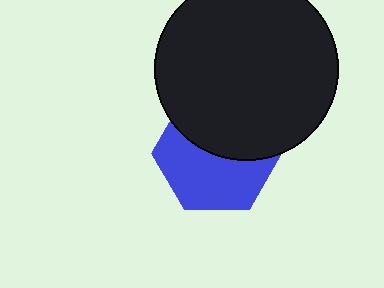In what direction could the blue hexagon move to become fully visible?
The blue hexagon could move down. That would shift it out from behind the black circle entirely.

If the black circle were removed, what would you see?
You would see the complete blue hexagon.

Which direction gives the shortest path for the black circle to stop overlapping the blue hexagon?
Moving up gives the shortest separation.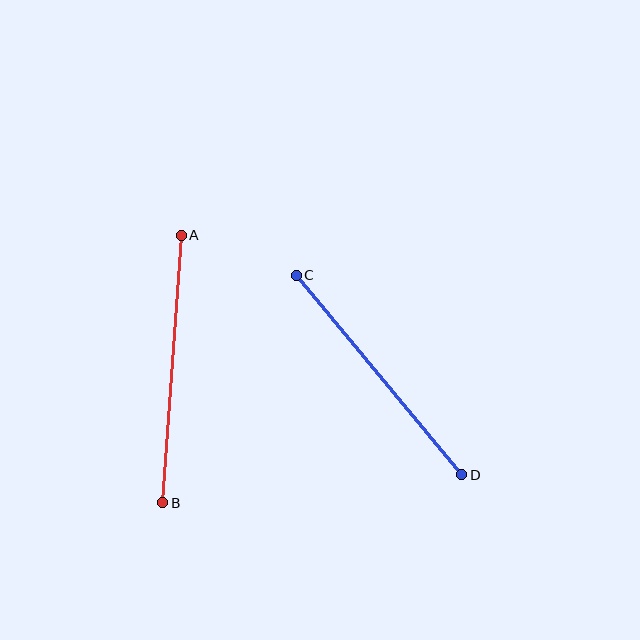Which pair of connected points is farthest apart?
Points A and B are farthest apart.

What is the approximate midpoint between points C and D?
The midpoint is at approximately (379, 375) pixels.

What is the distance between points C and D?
The distance is approximately 259 pixels.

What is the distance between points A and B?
The distance is approximately 268 pixels.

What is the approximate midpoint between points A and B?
The midpoint is at approximately (172, 369) pixels.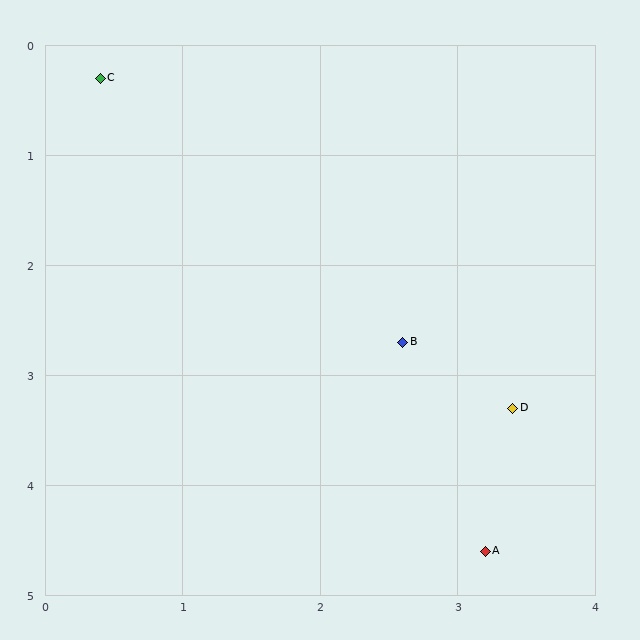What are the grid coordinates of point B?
Point B is at approximately (2.6, 2.7).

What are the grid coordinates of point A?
Point A is at approximately (3.2, 4.6).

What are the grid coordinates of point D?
Point D is at approximately (3.4, 3.3).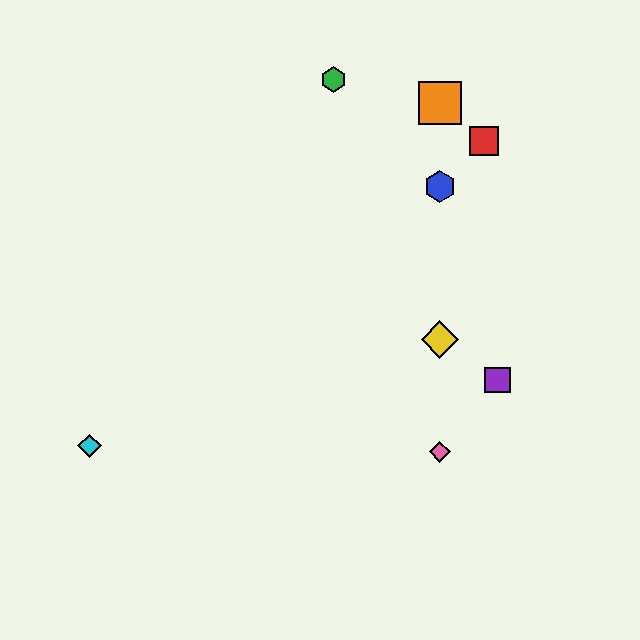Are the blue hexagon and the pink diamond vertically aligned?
Yes, both are at x≈440.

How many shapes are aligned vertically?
4 shapes (the blue hexagon, the yellow diamond, the orange square, the pink diamond) are aligned vertically.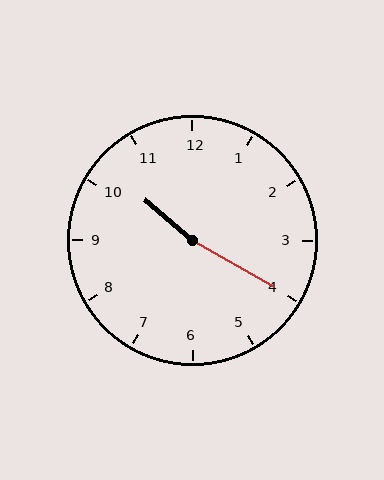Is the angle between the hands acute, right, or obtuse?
It is obtuse.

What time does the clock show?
10:20.